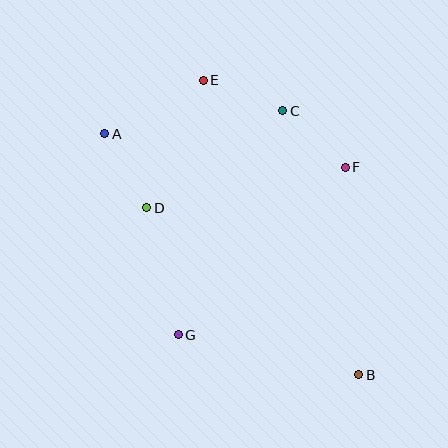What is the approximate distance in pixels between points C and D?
The distance between C and D is approximately 167 pixels.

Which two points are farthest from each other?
Points A and B are farthest from each other.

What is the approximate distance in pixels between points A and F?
The distance between A and F is approximately 243 pixels.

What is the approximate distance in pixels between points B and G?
The distance between B and G is approximately 185 pixels.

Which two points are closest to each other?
Points C and F are closest to each other.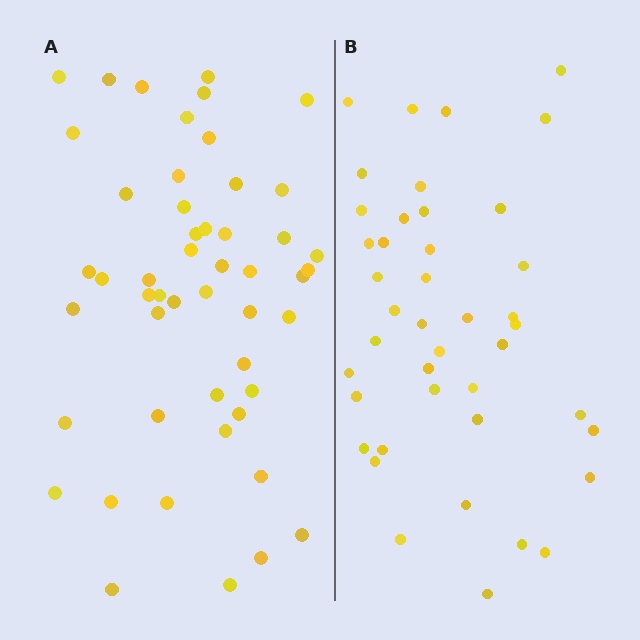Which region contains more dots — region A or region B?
Region A (the left region) has more dots.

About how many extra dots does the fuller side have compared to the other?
Region A has roughly 8 or so more dots than region B.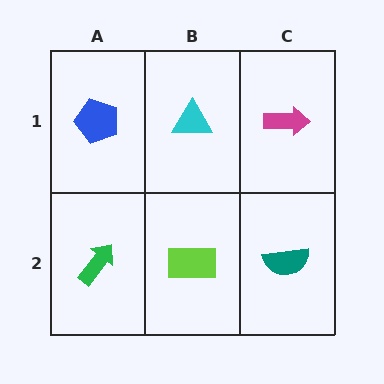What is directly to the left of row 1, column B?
A blue pentagon.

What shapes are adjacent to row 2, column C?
A magenta arrow (row 1, column C), a lime rectangle (row 2, column B).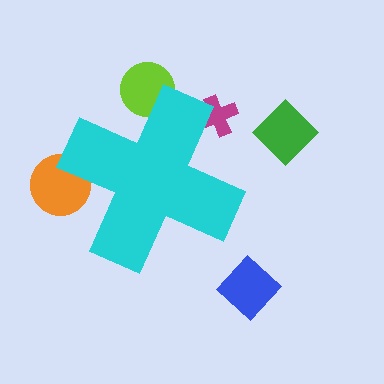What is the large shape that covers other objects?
A cyan cross.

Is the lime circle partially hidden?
Yes, the lime circle is partially hidden behind the cyan cross.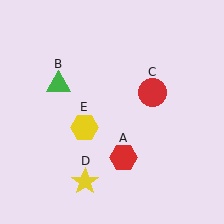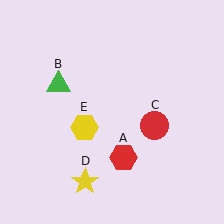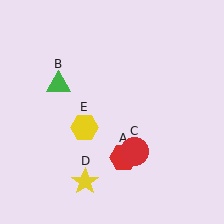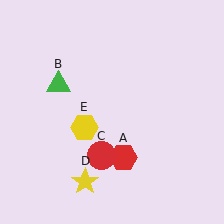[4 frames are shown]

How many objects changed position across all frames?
1 object changed position: red circle (object C).